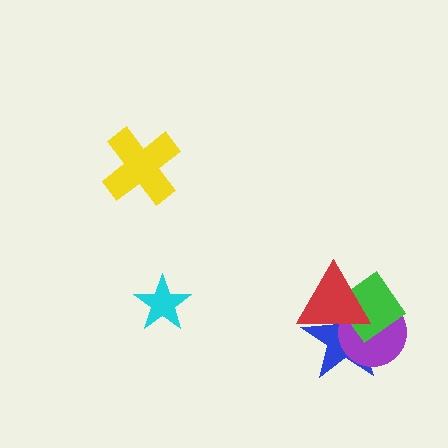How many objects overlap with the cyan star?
0 objects overlap with the cyan star.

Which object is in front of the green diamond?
The red triangle is in front of the green diamond.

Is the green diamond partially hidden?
Yes, it is partially covered by another shape.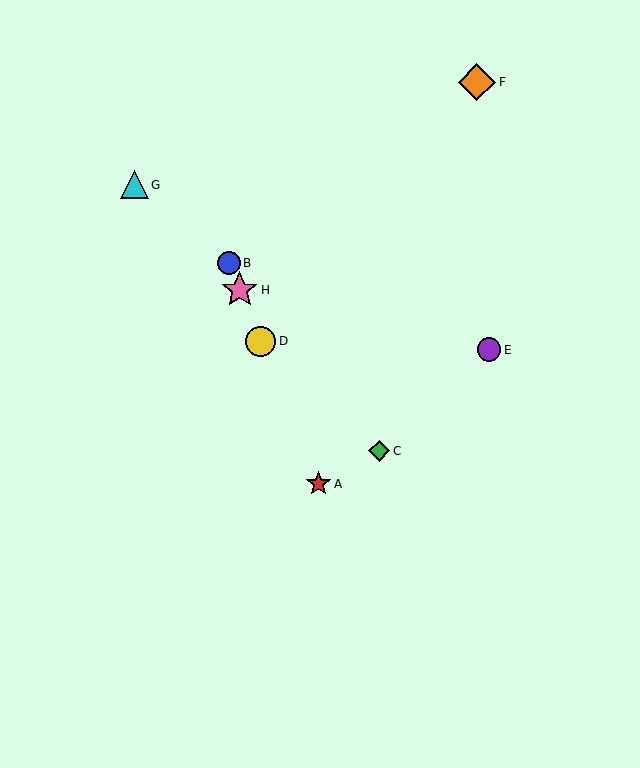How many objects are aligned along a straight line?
4 objects (A, B, D, H) are aligned along a straight line.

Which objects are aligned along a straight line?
Objects A, B, D, H are aligned along a straight line.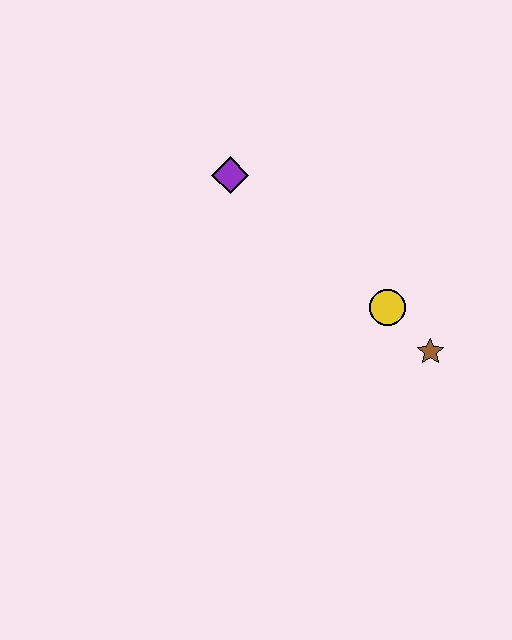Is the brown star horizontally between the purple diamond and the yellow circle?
No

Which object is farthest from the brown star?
The purple diamond is farthest from the brown star.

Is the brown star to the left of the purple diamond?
No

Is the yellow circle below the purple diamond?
Yes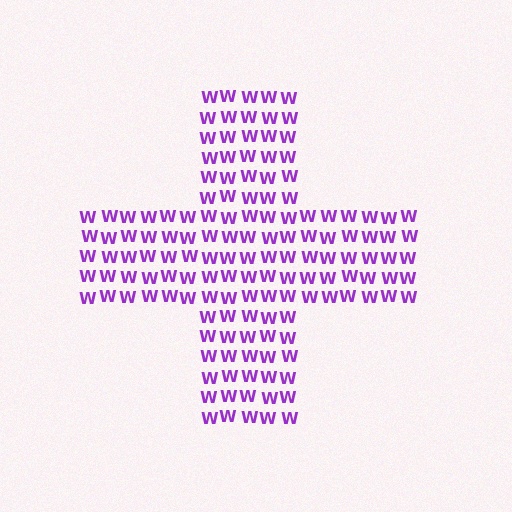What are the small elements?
The small elements are letter W's.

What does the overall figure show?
The overall figure shows a cross.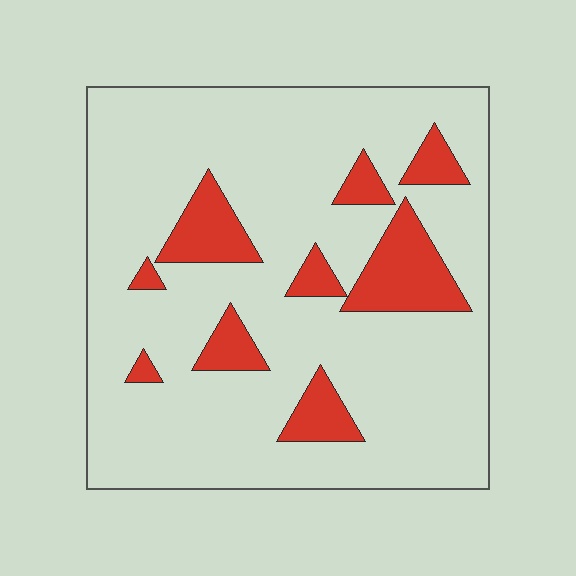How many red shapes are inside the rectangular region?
9.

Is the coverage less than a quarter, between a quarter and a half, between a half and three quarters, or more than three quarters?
Less than a quarter.